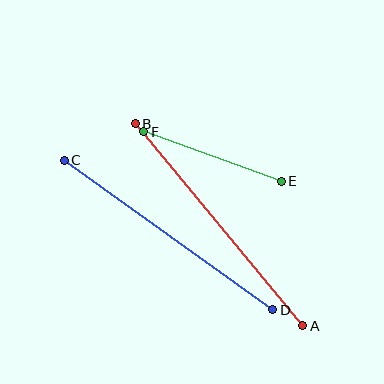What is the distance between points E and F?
The distance is approximately 146 pixels.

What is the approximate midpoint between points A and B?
The midpoint is at approximately (219, 225) pixels.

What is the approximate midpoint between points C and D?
The midpoint is at approximately (169, 235) pixels.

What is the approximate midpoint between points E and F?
The midpoint is at approximately (212, 156) pixels.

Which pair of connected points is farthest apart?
Points A and B are farthest apart.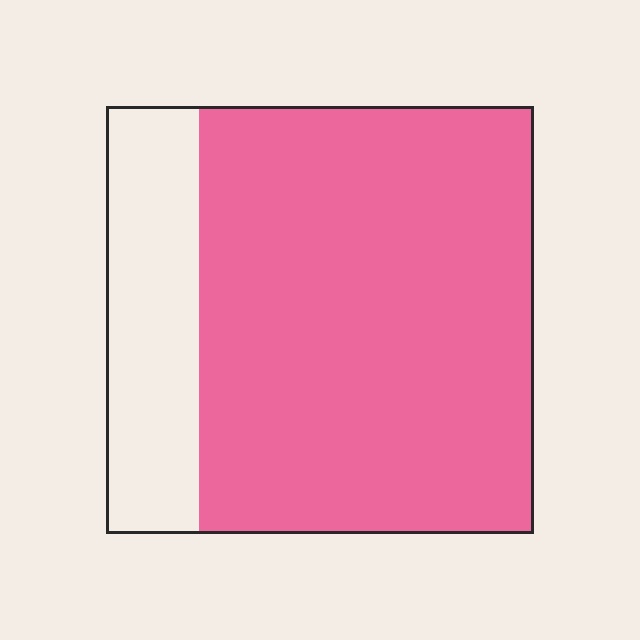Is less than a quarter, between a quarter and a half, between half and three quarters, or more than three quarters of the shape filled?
More than three quarters.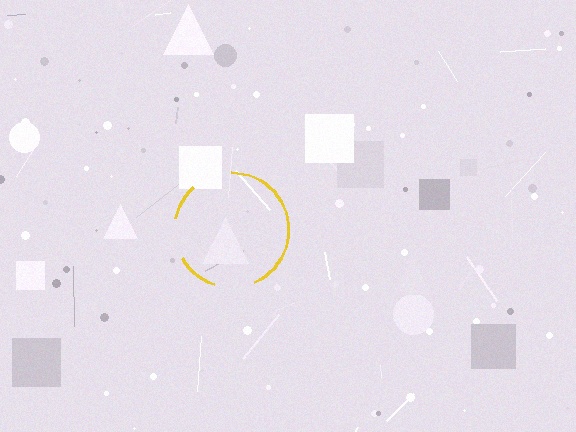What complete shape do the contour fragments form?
The contour fragments form a circle.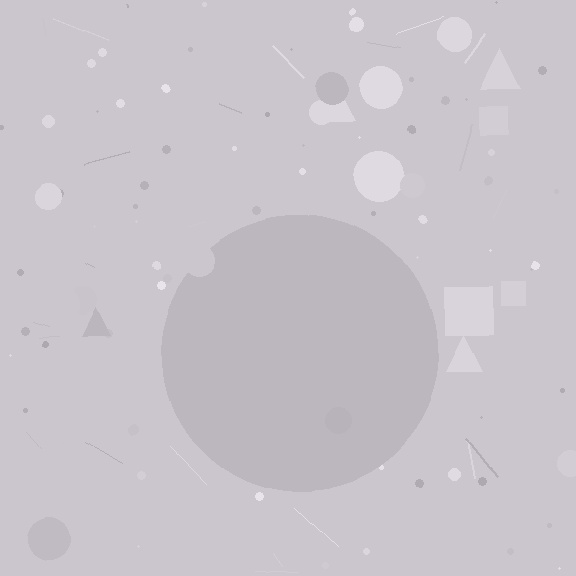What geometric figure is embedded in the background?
A circle is embedded in the background.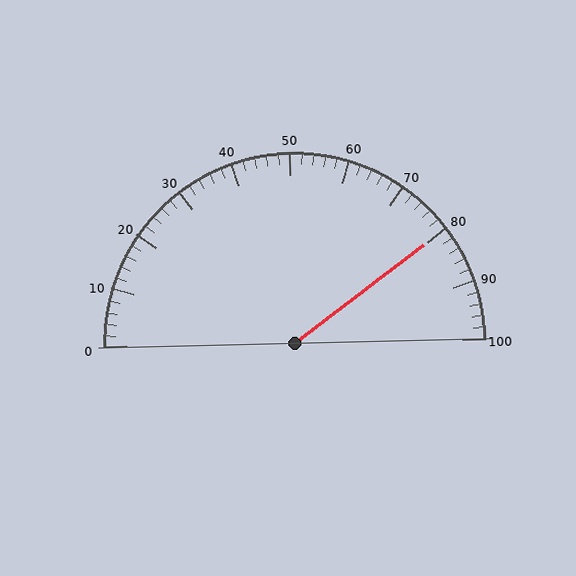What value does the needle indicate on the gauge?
The needle indicates approximately 80.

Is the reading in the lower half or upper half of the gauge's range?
The reading is in the upper half of the range (0 to 100).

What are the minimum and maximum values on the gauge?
The gauge ranges from 0 to 100.